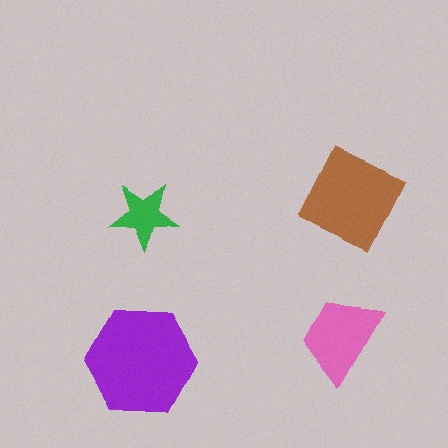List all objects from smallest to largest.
The green star, the pink trapezoid, the brown diamond, the purple hexagon.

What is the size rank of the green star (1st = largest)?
4th.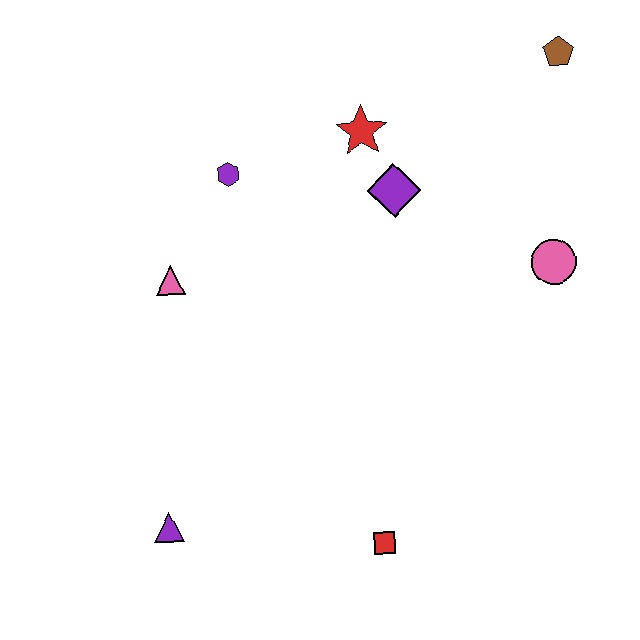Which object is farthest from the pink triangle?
The brown pentagon is farthest from the pink triangle.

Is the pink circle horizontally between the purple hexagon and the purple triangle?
No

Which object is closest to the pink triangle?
The purple hexagon is closest to the pink triangle.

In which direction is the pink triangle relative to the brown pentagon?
The pink triangle is to the left of the brown pentagon.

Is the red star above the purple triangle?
Yes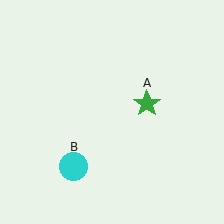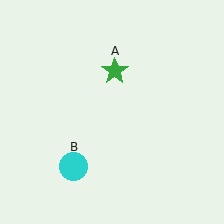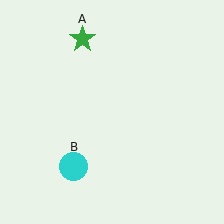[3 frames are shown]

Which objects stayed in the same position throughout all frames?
Cyan circle (object B) remained stationary.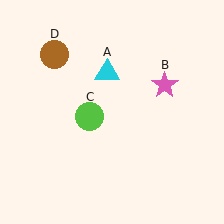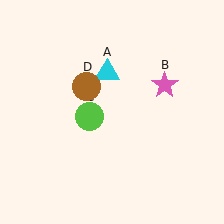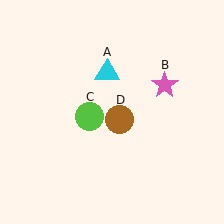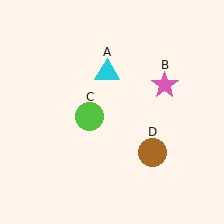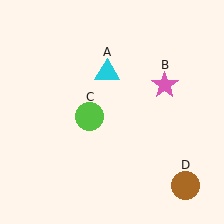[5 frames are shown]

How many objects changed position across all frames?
1 object changed position: brown circle (object D).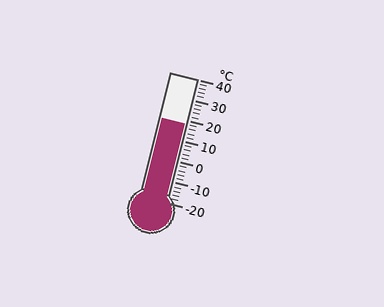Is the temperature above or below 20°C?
The temperature is below 20°C.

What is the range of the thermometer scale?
The thermometer scale ranges from -20°C to 40°C.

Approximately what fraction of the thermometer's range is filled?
The thermometer is filled to approximately 65% of its range.